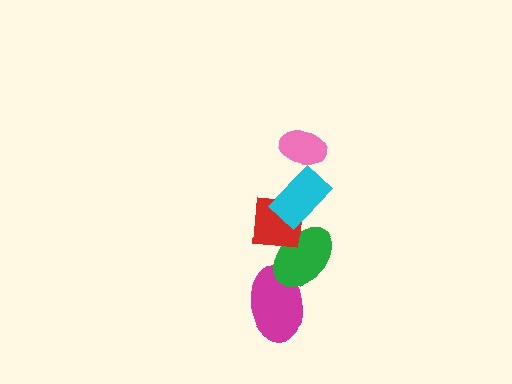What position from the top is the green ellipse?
The green ellipse is 4th from the top.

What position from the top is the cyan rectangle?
The cyan rectangle is 2nd from the top.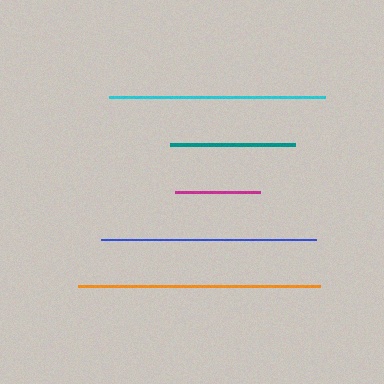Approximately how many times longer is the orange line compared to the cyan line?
The orange line is approximately 1.1 times the length of the cyan line.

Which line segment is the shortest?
The magenta line is the shortest at approximately 85 pixels.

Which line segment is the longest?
The orange line is the longest at approximately 242 pixels.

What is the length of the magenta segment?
The magenta segment is approximately 85 pixels long.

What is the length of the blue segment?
The blue segment is approximately 215 pixels long.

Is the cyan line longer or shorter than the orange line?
The orange line is longer than the cyan line.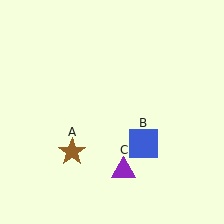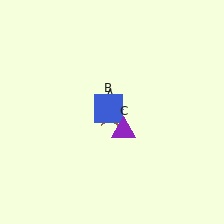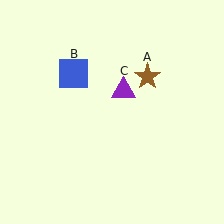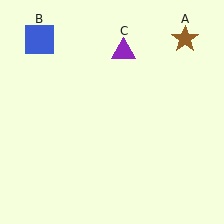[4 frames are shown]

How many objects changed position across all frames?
3 objects changed position: brown star (object A), blue square (object B), purple triangle (object C).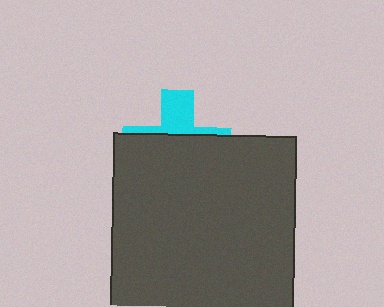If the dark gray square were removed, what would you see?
You would see the complete cyan cross.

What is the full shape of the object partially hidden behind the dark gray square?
The partially hidden object is a cyan cross.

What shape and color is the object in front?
The object in front is a dark gray square.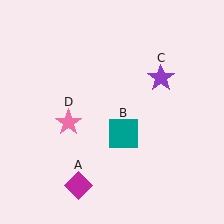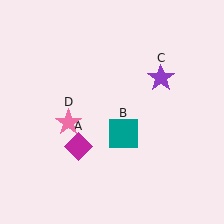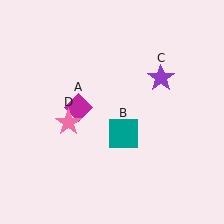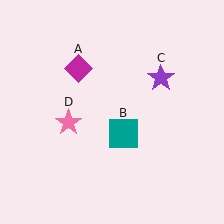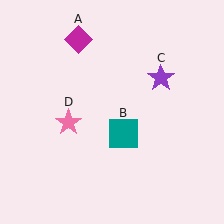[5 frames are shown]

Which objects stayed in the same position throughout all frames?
Teal square (object B) and purple star (object C) and pink star (object D) remained stationary.